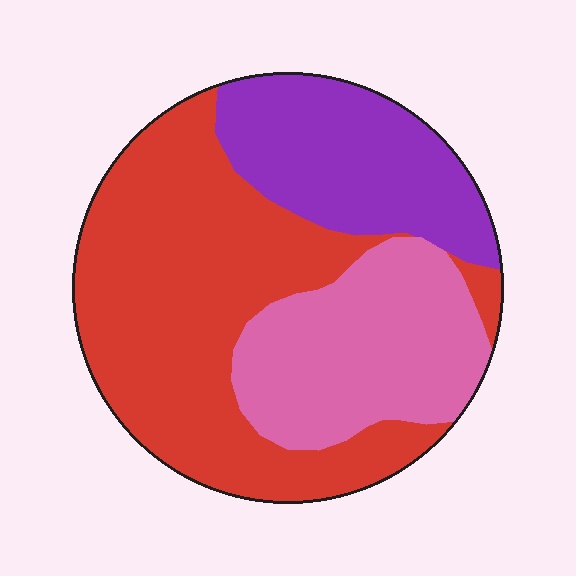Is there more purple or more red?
Red.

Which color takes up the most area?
Red, at roughly 50%.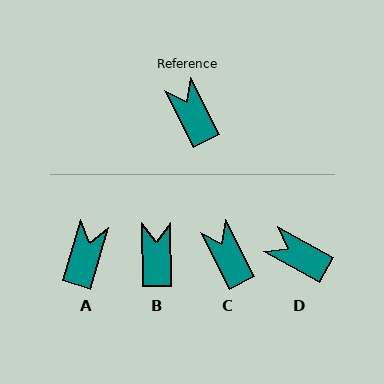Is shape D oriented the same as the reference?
No, it is off by about 35 degrees.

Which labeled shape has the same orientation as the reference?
C.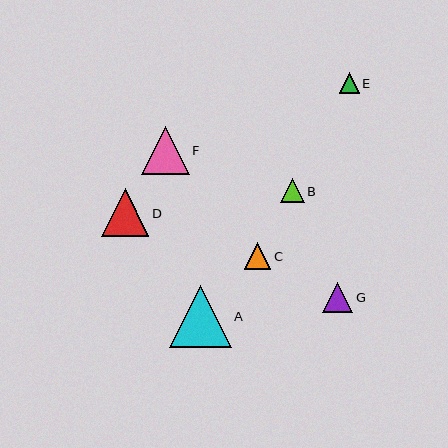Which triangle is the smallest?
Triangle E is the smallest with a size of approximately 20 pixels.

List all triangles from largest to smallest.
From largest to smallest: A, F, D, G, C, B, E.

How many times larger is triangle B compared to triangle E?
Triangle B is approximately 1.2 times the size of triangle E.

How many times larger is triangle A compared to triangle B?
Triangle A is approximately 2.6 times the size of triangle B.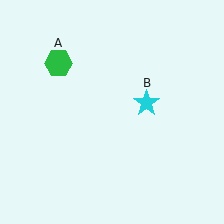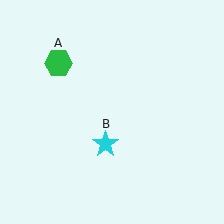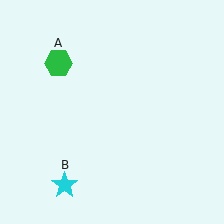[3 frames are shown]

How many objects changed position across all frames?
1 object changed position: cyan star (object B).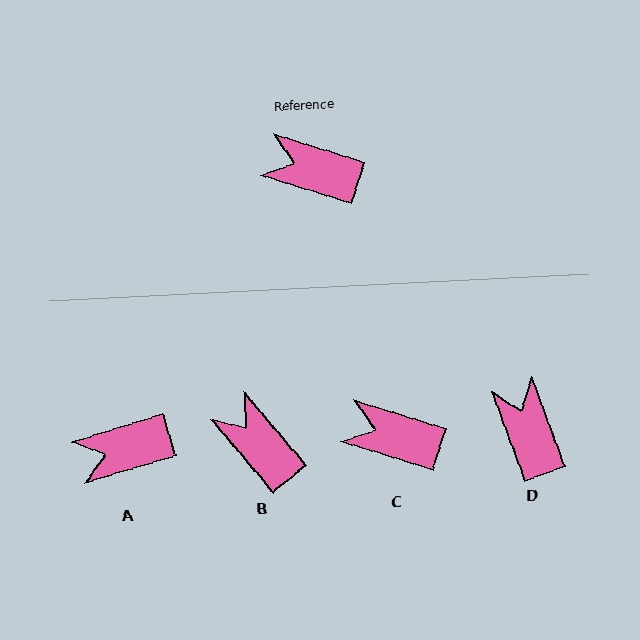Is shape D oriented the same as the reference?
No, it is off by about 53 degrees.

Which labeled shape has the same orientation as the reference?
C.